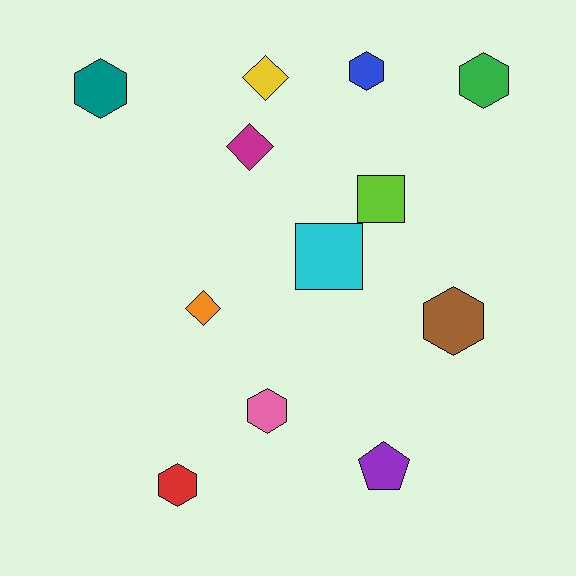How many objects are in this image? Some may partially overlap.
There are 12 objects.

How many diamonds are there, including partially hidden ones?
There are 3 diamonds.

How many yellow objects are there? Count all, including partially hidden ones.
There is 1 yellow object.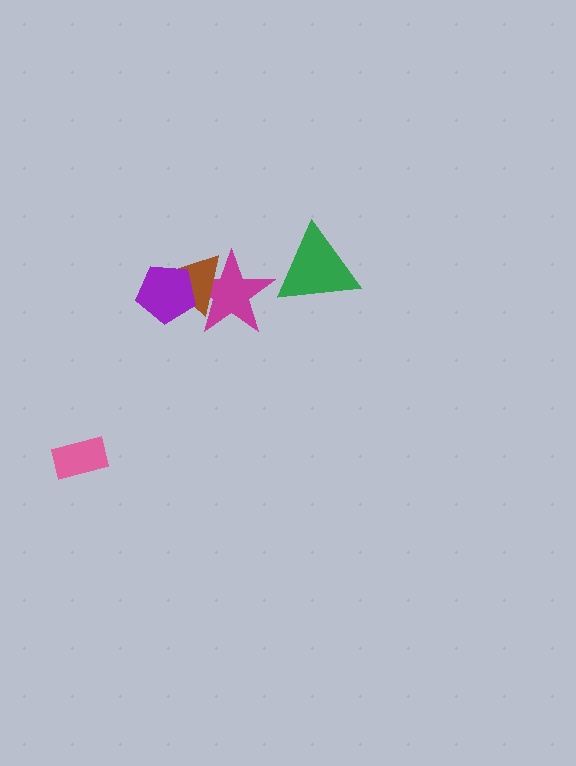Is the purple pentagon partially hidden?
No, no other shape covers it.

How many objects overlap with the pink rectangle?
0 objects overlap with the pink rectangle.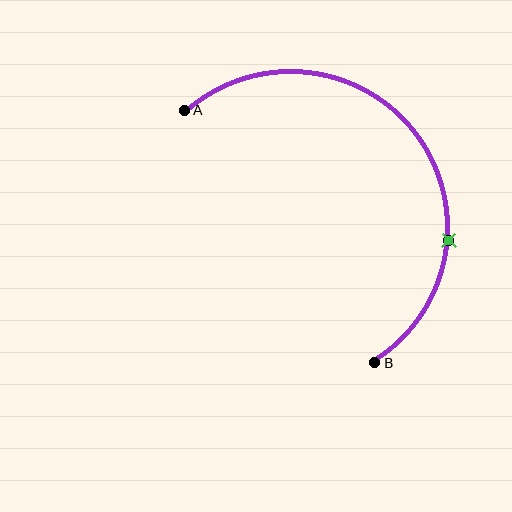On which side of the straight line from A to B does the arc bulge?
The arc bulges above and to the right of the straight line connecting A and B.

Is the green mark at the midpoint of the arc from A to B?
No. The green mark lies on the arc but is closer to endpoint B. The arc midpoint would be at the point on the curve equidistant along the arc from both A and B.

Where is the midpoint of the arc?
The arc midpoint is the point on the curve farthest from the straight line joining A and B. It sits above and to the right of that line.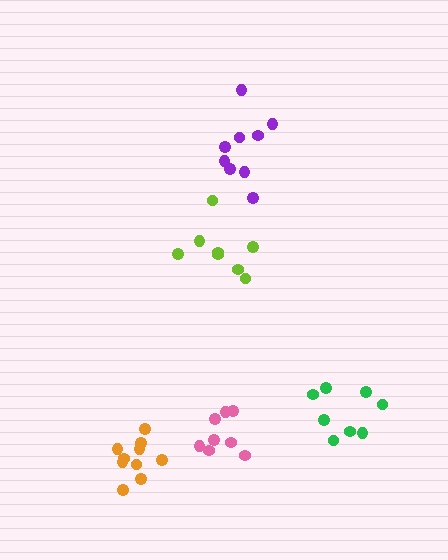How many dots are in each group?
Group 1: 8 dots, Group 2: 8 dots, Group 3: 9 dots, Group 4: 10 dots, Group 5: 8 dots (43 total).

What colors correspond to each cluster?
The clusters are colored: lime, green, purple, orange, pink.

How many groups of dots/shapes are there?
There are 5 groups.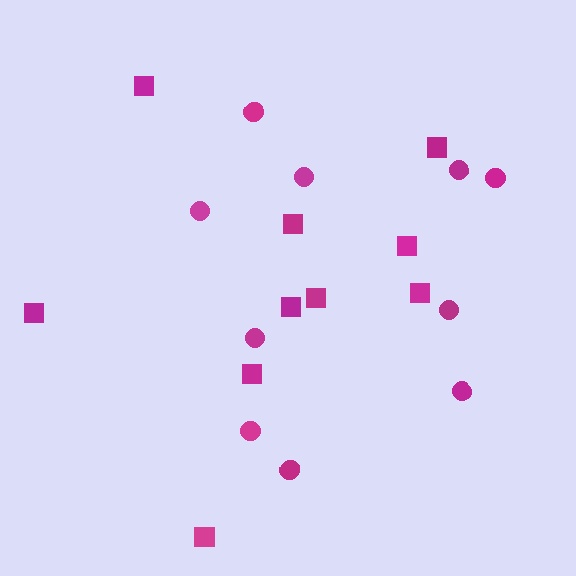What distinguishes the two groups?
There are 2 groups: one group of squares (10) and one group of circles (10).